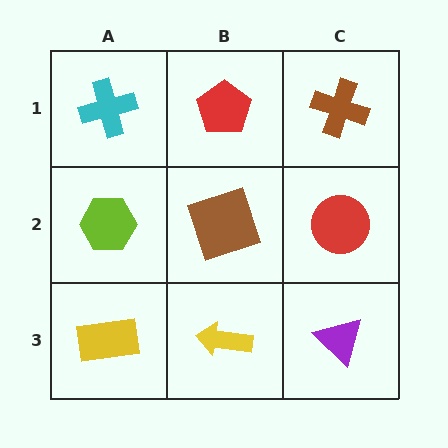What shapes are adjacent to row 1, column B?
A brown square (row 2, column B), a cyan cross (row 1, column A), a brown cross (row 1, column C).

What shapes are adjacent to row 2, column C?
A brown cross (row 1, column C), a purple triangle (row 3, column C), a brown square (row 2, column B).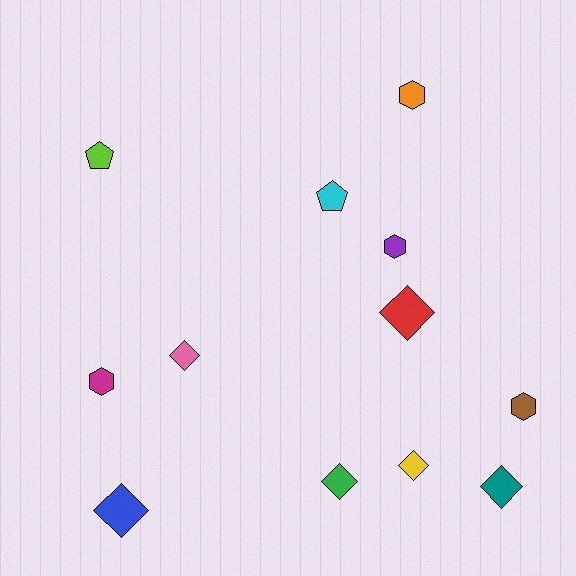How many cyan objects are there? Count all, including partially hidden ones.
There is 1 cyan object.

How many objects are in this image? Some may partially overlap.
There are 12 objects.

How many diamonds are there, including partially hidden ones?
There are 6 diamonds.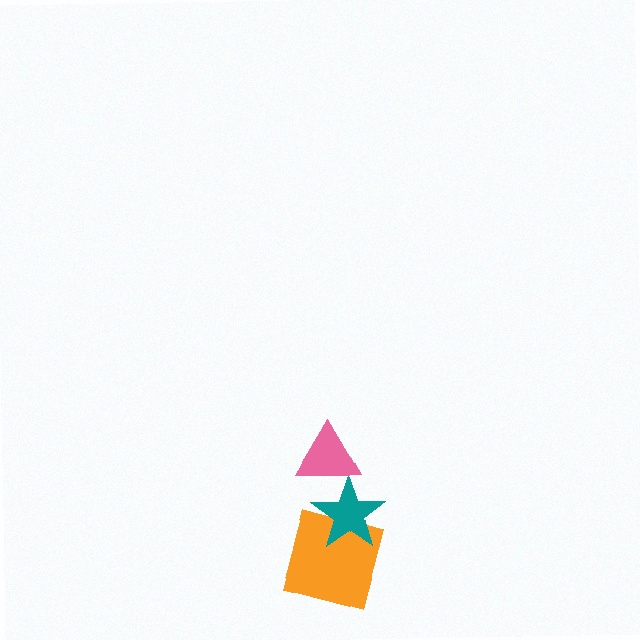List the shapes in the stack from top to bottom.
From top to bottom: the pink triangle, the teal star, the orange square.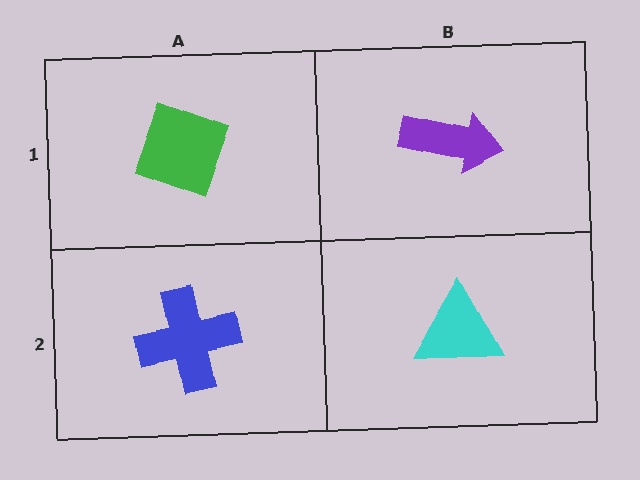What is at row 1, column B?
A purple arrow.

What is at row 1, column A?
A green diamond.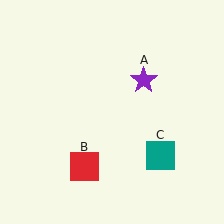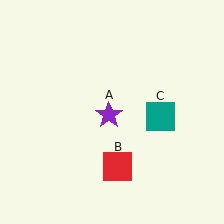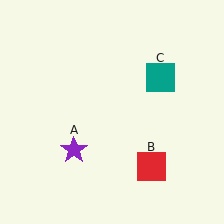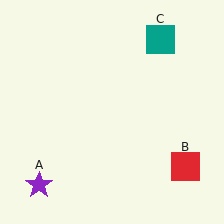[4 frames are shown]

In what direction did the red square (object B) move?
The red square (object B) moved right.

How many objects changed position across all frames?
3 objects changed position: purple star (object A), red square (object B), teal square (object C).